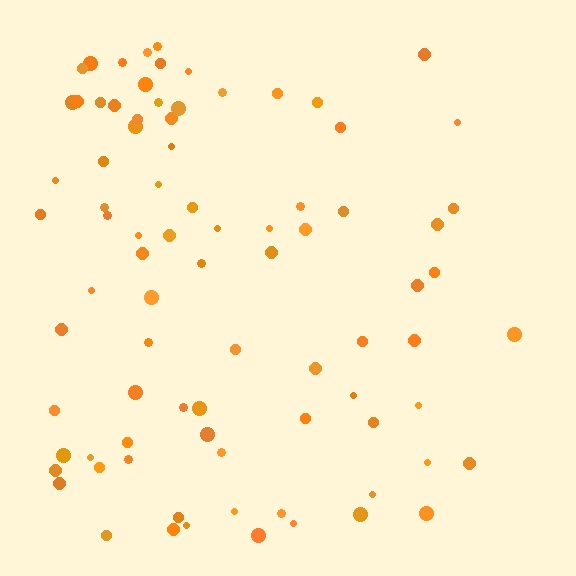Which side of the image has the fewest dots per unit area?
The right.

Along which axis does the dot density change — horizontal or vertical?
Horizontal.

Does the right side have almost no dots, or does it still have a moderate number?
Still a moderate number, just noticeably fewer than the left.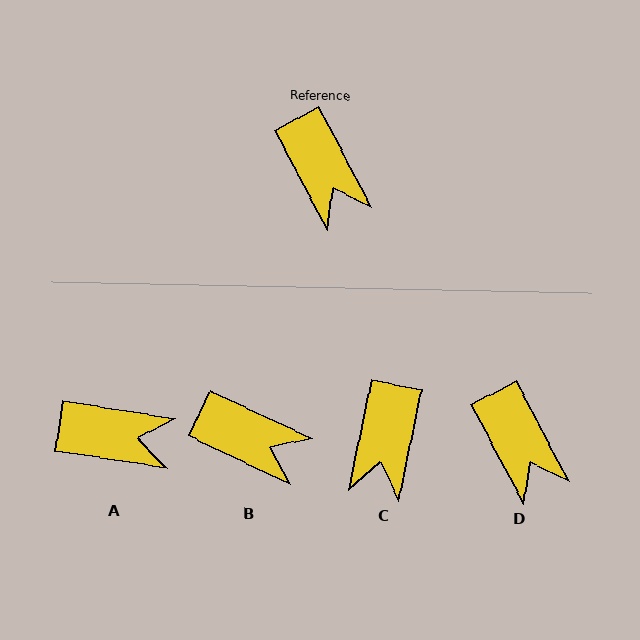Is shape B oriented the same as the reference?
No, it is off by about 37 degrees.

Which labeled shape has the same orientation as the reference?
D.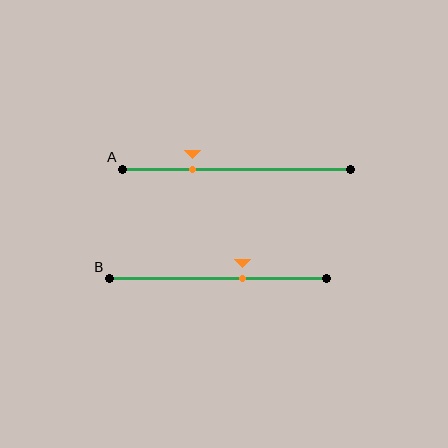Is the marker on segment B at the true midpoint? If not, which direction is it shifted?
No, the marker on segment B is shifted to the right by about 11% of the segment length.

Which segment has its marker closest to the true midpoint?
Segment B has its marker closest to the true midpoint.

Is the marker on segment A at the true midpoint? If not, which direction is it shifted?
No, the marker on segment A is shifted to the left by about 19% of the segment length.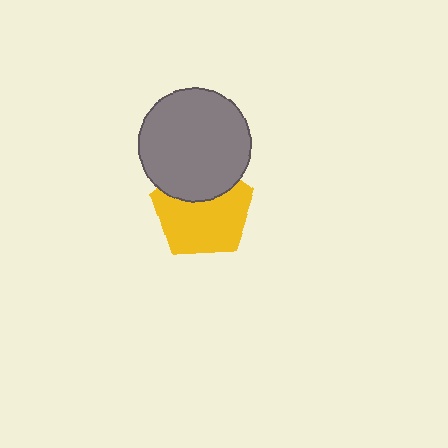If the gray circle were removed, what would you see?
You would see the complete yellow pentagon.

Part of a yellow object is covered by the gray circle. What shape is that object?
It is a pentagon.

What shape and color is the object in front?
The object in front is a gray circle.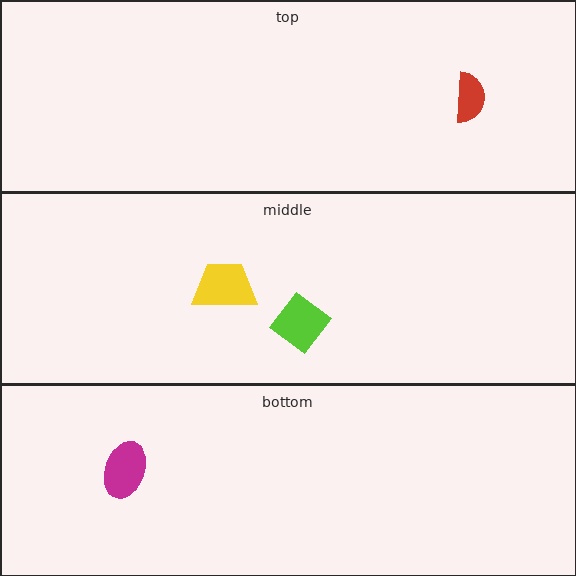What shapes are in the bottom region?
The magenta ellipse.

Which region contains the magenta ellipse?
The bottom region.